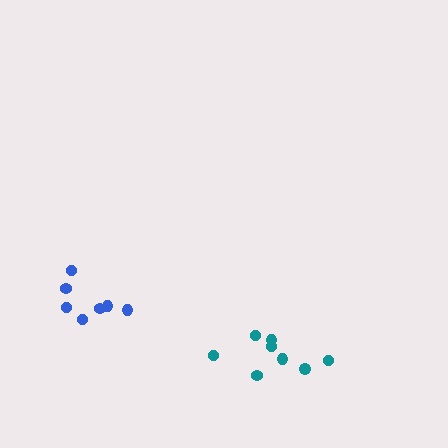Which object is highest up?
The blue cluster is topmost.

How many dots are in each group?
Group 1: 8 dots, Group 2: 7 dots (15 total).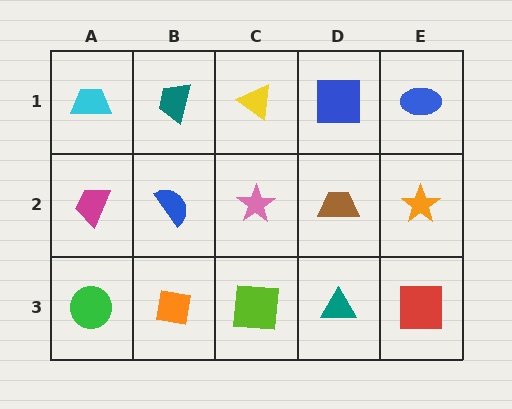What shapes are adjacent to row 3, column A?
A magenta trapezoid (row 2, column A), an orange square (row 3, column B).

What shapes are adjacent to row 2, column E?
A blue ellipse (row 1, column E), a red square (row 3, column E), a brown trapezoid (row 2, column D).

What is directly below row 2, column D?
A teal triangle.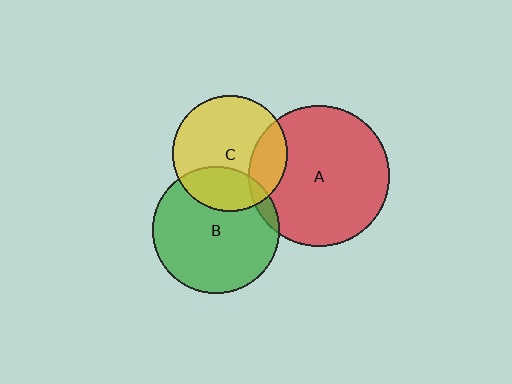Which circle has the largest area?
Circle A (red).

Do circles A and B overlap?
Yes.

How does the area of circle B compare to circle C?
Approximately 1.2 times.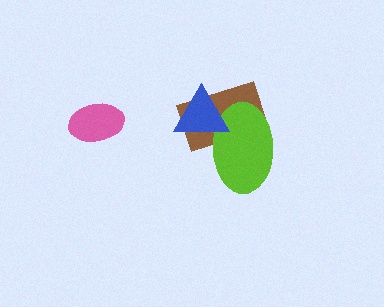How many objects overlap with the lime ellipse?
2 objects overlap with the lime ellipse.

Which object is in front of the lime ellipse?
The blue triangle is in front of the lime ellipse.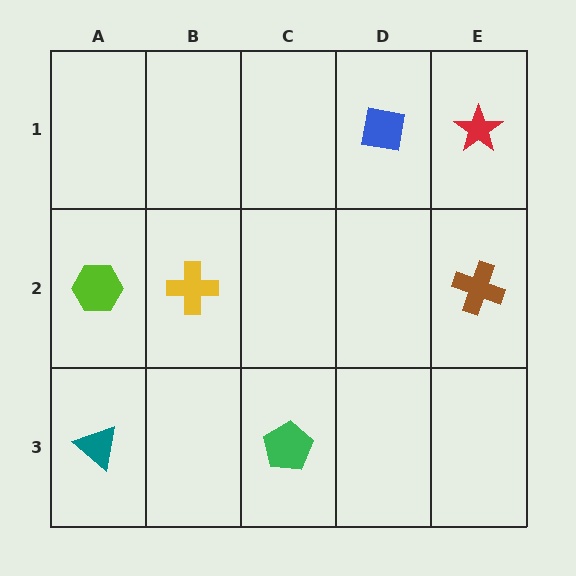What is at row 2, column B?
A yellow cross.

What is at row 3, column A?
A teal triangle.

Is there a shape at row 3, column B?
No, that cell is empty.